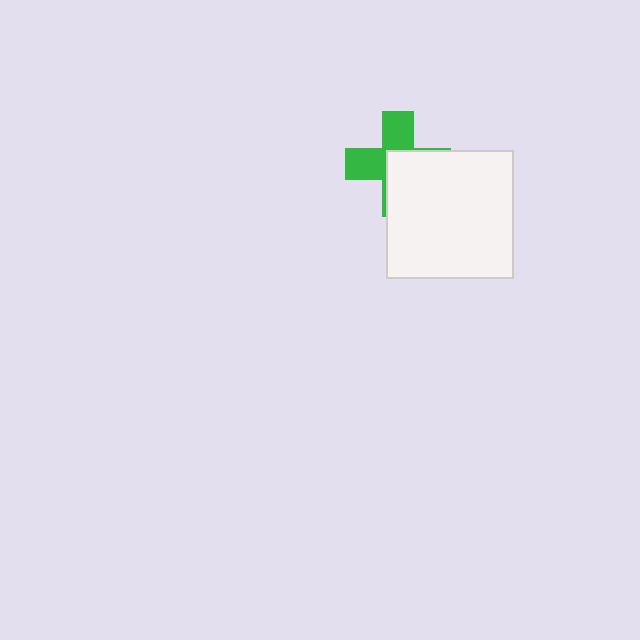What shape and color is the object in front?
The object in front is a white square.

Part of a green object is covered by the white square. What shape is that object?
It is a cross.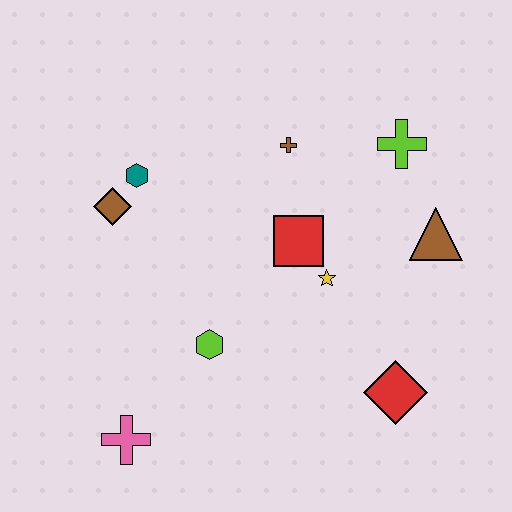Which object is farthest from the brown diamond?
The red diamond is farthest from the brown diamond.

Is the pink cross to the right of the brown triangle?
No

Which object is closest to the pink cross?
The lime hexagon is closest to the pink cross.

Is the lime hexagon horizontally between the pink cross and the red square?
Yes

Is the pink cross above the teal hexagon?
No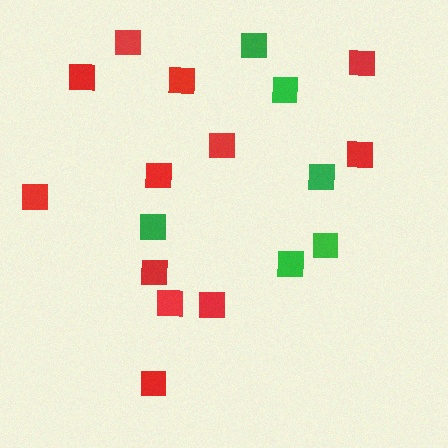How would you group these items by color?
There are 2 groups: one group of red squares (12) and one group of green squares (6).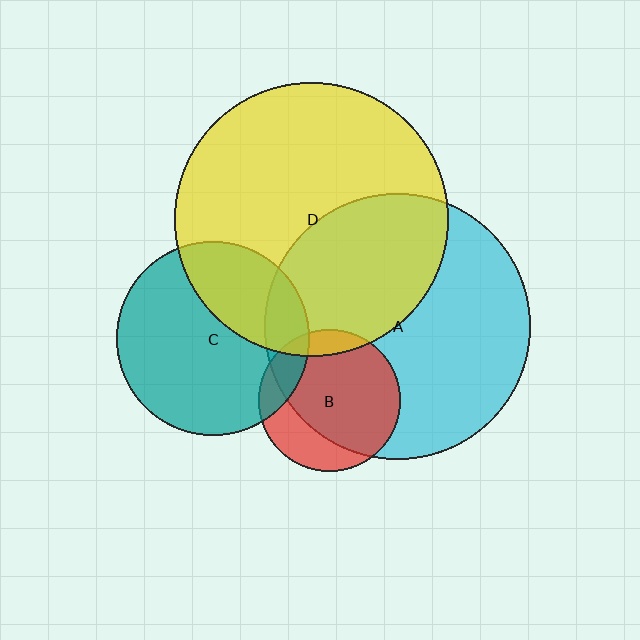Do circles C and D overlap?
Yes.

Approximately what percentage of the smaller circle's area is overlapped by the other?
Approximately 30%.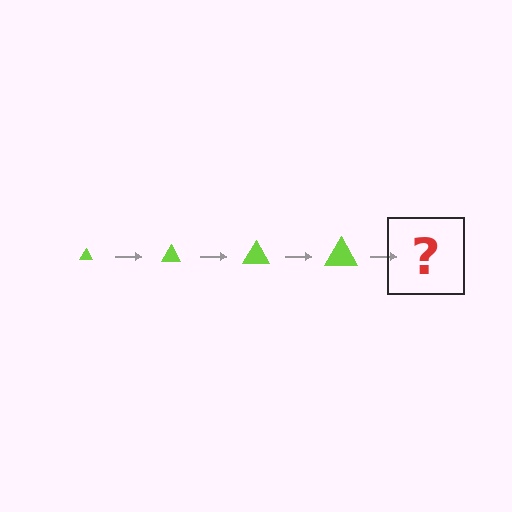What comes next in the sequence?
The next element should be a lime triangle, larger than the previous one.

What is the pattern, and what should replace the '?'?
The pattern is that the triangle gets progressively larger each step. The '?' should be a lime triangle, larger than the previous one.